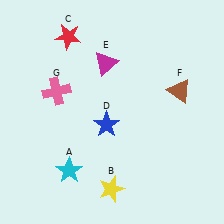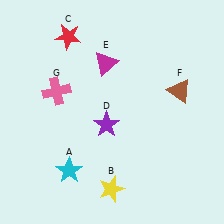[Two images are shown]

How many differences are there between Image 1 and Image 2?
There is 1 difference between the two images.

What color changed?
The star (D) changed from blue in Image 1 to purple in Image 2.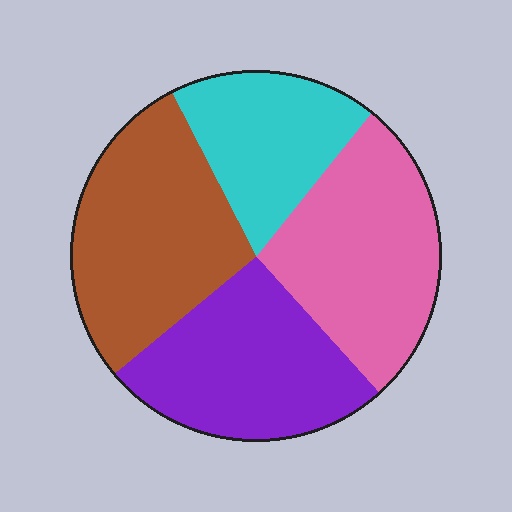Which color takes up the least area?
Cyan, at roughly 20%.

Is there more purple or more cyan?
Purple.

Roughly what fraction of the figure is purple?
Purple covers roughly 25% of the figure.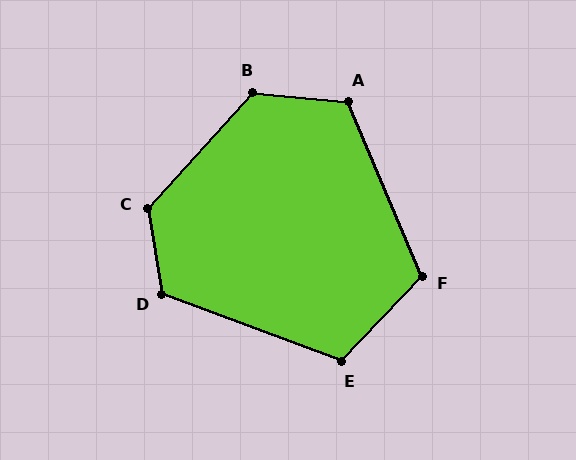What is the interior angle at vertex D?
Approximately 120 degrees (obtuse).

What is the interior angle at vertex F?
Approximately 114 degrees (obtuse).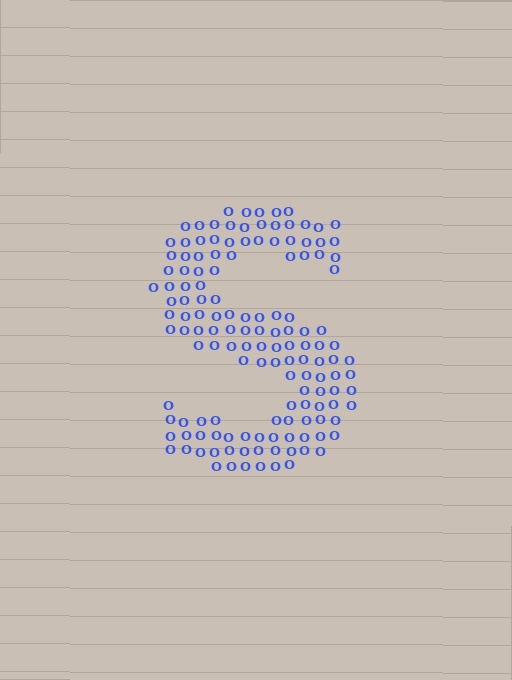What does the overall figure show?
The overall figure shows the letter S.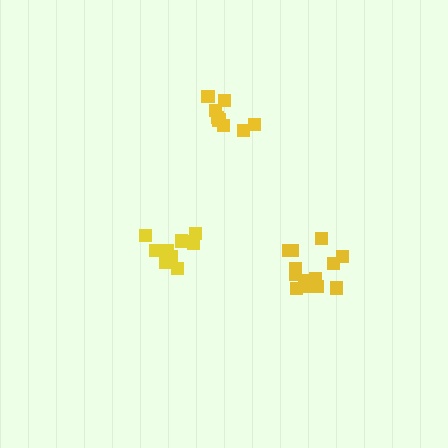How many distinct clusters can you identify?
There are 3 distinct clusters.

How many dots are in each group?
Group 1: 10 dots, Group 2: 13 dots, Group 3: 9 dots (32 total).